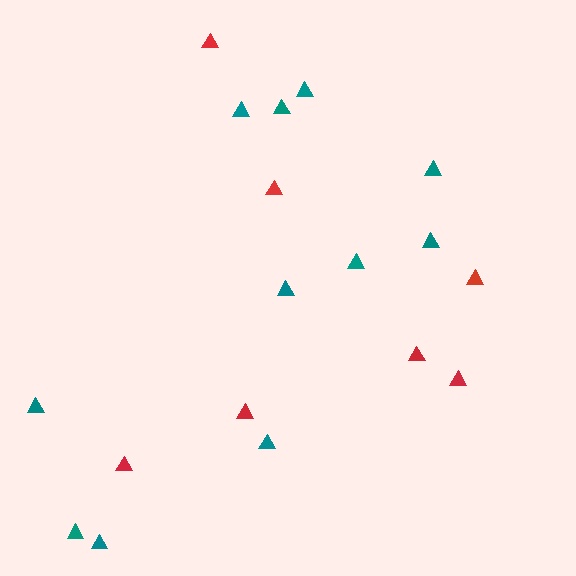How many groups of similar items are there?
There are 2 groups: one group of red triangles (7) and one group of teal triangles (11).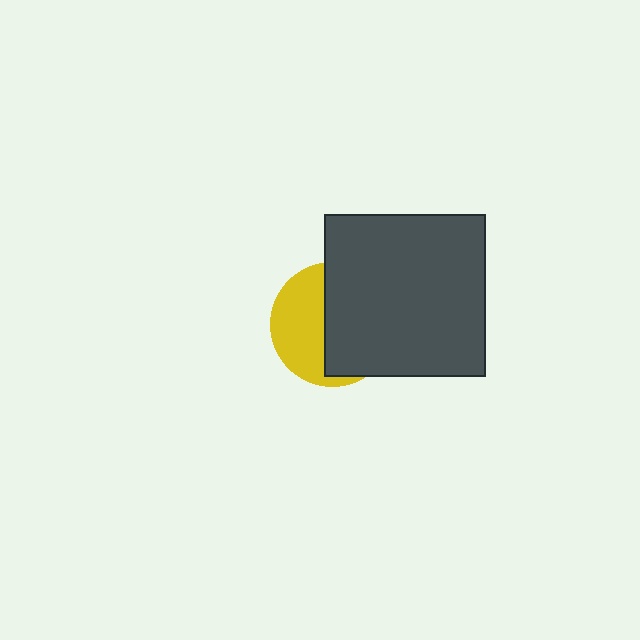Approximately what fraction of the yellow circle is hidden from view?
Roughly 57% of the yellow circle is hidden behind the dark gray square.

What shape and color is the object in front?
The object in front is a dark gray square.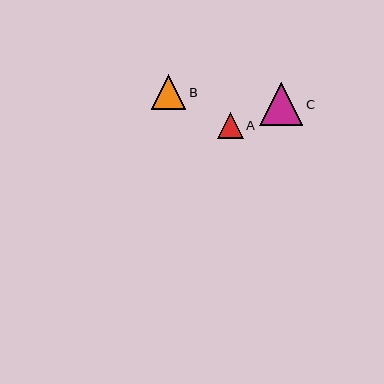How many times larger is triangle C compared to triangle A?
Triangle C is approximately 1.6 times the size of triangle A.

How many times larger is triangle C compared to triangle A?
Triangle C is approximately 1.6 times the size of triangle A.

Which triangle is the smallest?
Triangle A is the smallest with a size of approximately 26 pixels.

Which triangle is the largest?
Triangle C is the largest with a size of approximately 43 pixels.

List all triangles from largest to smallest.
From largest to smallest: C, B, A.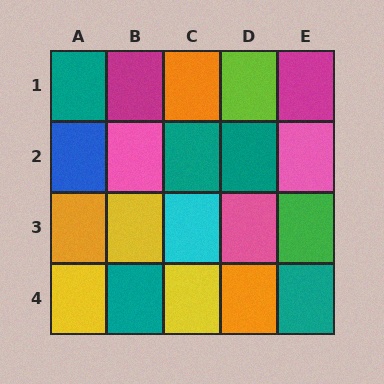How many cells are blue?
1 cell is blue.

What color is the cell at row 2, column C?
Teal.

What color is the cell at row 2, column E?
Pink.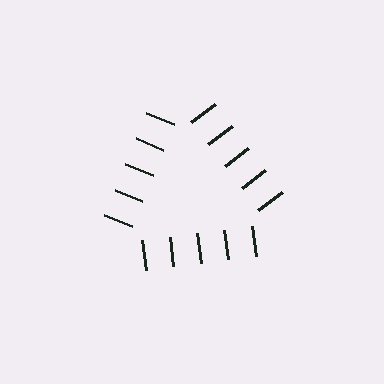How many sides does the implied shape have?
3 sides — the line-ends trace a triangle.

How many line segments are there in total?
15 — 5 along each of the 3 edges.